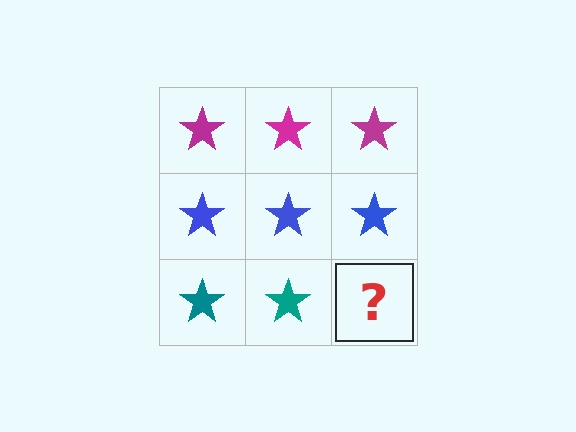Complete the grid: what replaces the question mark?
The question mark should be replaced with a teal star.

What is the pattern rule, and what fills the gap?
The rule is that each row has a consistent color. The gap should be filled with a teal star.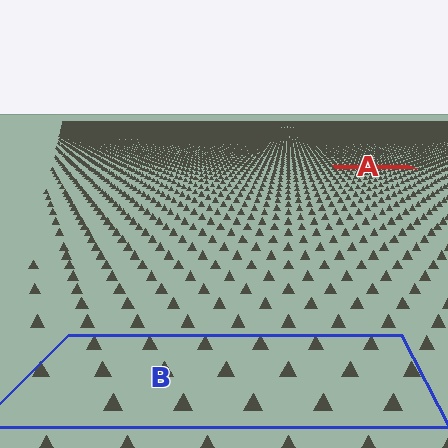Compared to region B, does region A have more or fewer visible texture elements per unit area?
Region A has more texture elements per unit area — they are packed more densely because it is farther away.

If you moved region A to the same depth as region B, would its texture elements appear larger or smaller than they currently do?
They would appear larger. At a closer depth, the same texture elements are projected at a bigger on-screen size.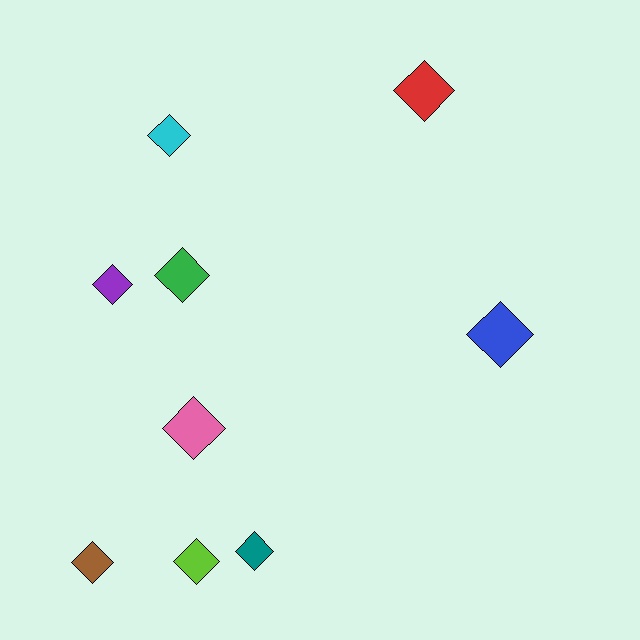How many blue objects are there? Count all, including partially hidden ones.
There is 1 blue object.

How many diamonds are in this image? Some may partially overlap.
There are 9 diamonds.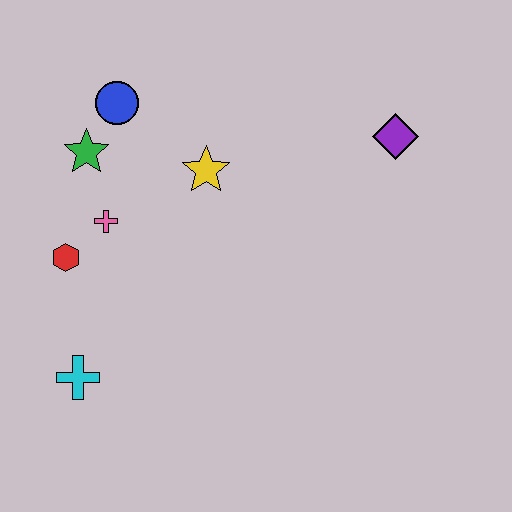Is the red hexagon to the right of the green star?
No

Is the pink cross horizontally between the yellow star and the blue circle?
No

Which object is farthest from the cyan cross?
The purple diamond is farthest from the cyan cross.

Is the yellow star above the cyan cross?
Yes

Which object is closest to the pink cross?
The red hexagon is closest to the pink cross.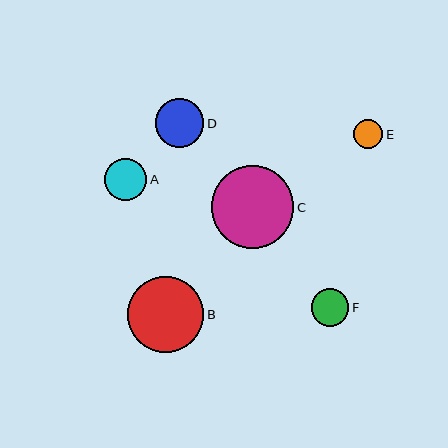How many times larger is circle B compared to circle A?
Circle B is approximately 1.8 times the size of circle A.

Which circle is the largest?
Circle C is the largest with a size of approximately 82 pixels.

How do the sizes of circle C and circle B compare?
Circle C and circle B are approximately the same size.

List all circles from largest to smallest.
From largest to smallest: C, B, D, A, F, E.